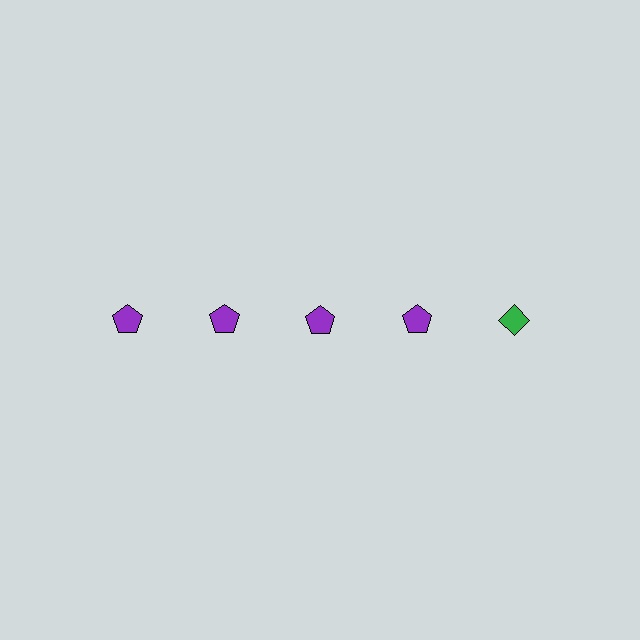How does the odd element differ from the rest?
It differs in both color (green instead of purple) and shape (diamond instead of pentagon).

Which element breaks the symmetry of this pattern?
The green diamond in the top row, rightmost column breaks the symmetry. All other shapes are purple pentagons.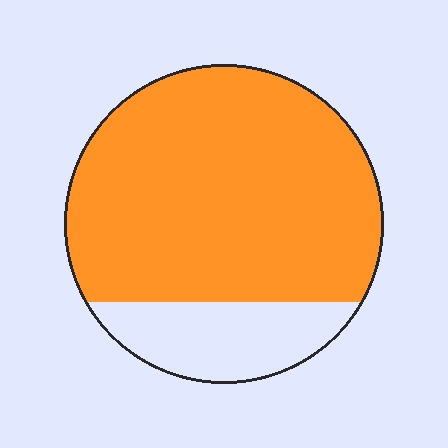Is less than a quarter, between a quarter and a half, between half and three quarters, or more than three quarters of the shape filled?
More than three quarters.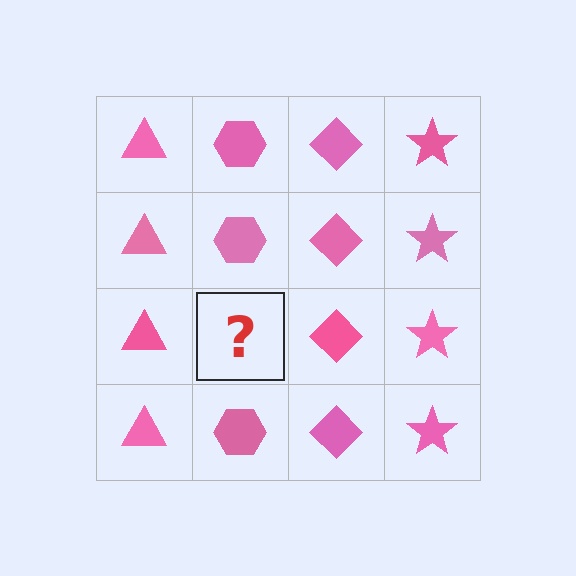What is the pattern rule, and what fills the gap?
The rule is that each column has a consistent shape. The gap should be filled with a pink hexagon.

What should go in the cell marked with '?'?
The missing cell should contain a pink hexagon.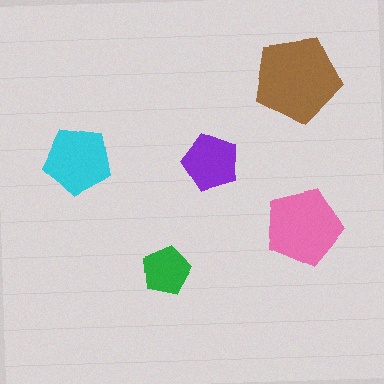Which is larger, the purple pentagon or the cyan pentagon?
The cyan one.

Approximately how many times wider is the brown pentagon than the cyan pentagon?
About 1.5 times wider.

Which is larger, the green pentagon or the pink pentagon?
The pink one.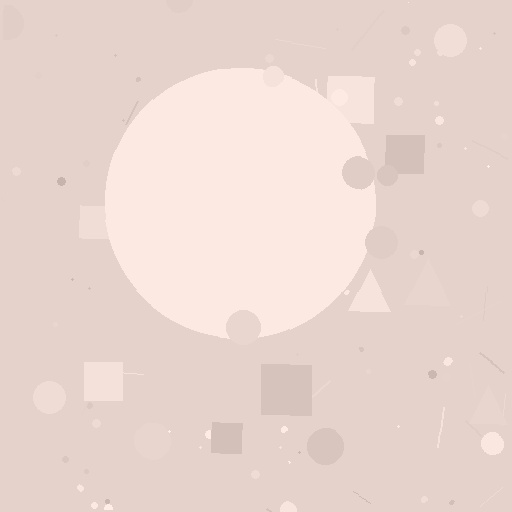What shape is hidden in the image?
A circle is hidden in the image.